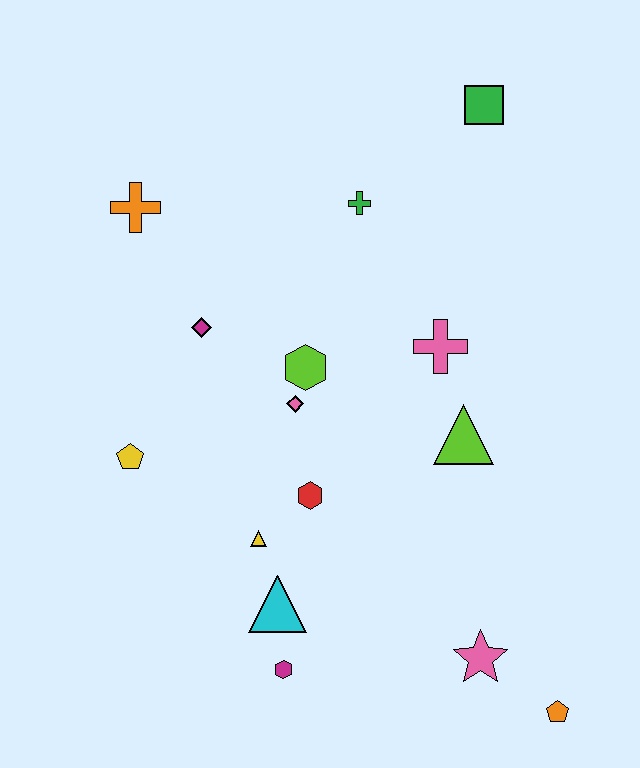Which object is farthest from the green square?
The orange pentagon is farthest from the green square.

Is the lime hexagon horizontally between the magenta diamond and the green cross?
Yes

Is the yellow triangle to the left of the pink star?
Yes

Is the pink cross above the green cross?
No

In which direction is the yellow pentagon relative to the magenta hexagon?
The yellow pentagon is above the magenta hexagon.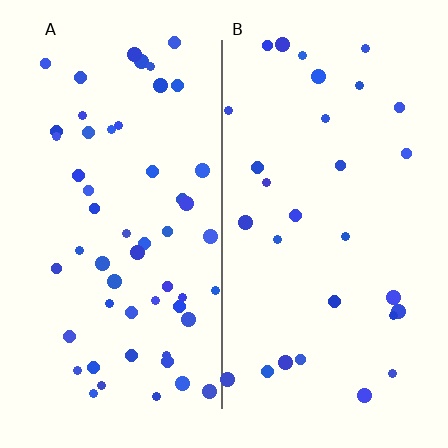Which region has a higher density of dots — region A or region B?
A (the left).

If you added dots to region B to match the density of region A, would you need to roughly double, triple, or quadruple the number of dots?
Approximately double.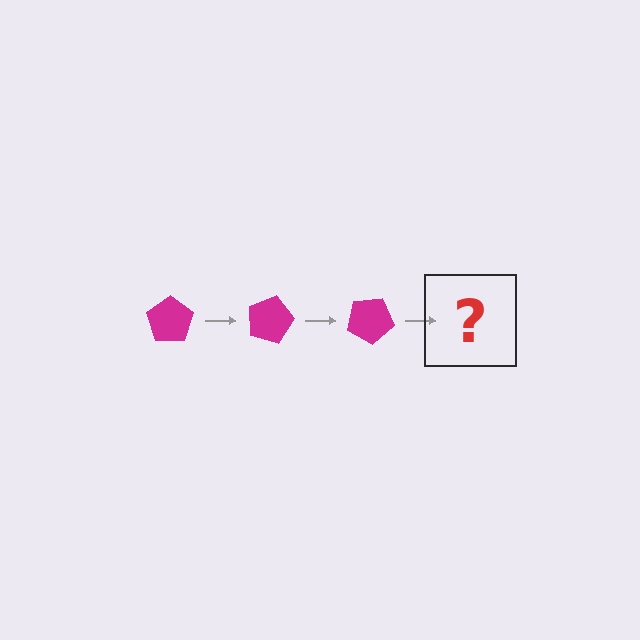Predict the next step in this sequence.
The next step is a magenta pentagon rotated 45 degrees.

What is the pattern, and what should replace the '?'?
The pattern is that the pentagon rotates 15 degrees each step. The '?' should be a magenta pentagon rotated 45 degrees.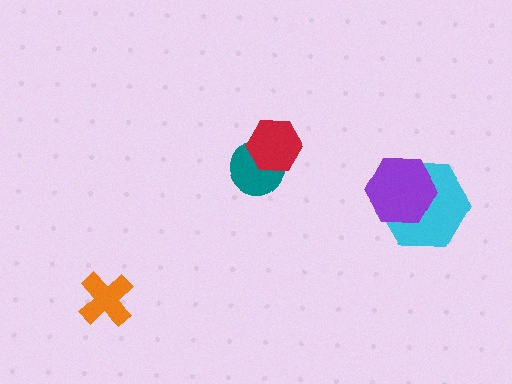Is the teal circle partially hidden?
Yes, it is partially covered by another shape.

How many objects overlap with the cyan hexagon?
1 object overlaps with the cyan hexagon.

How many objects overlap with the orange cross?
0 objects overlap with the orange cross.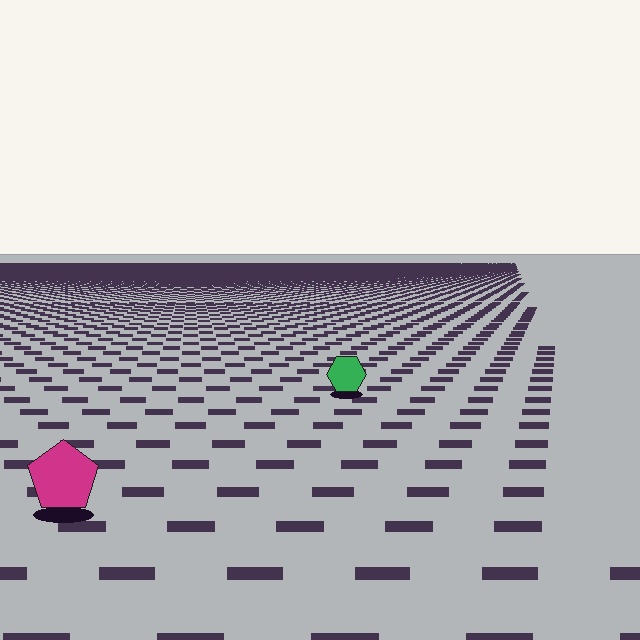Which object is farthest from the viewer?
The green hexagon is farthest from the viewer. It appears smaller and the ground texture around it is denser.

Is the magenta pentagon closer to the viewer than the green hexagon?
Yes. The magenta pentagon is closer — you can tell from the texture gradient: the ground texture is coarser near it.